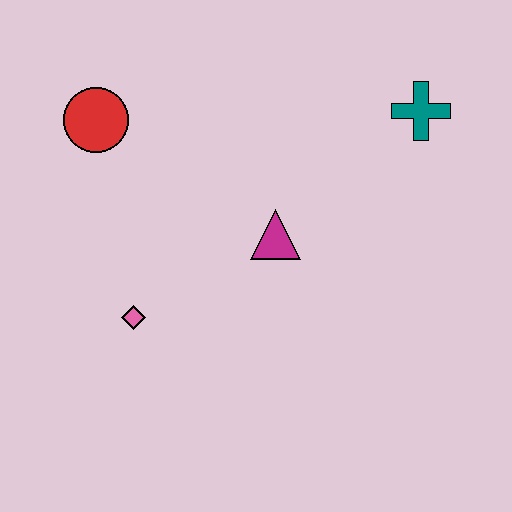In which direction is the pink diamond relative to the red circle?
The pink diamond is below the red circle.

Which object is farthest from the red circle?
The teal cross is farthest from the red circle.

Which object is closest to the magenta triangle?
The pink diamond is closest to the magenta triangle.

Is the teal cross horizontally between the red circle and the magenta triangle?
No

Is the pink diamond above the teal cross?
No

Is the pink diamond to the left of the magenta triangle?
Yes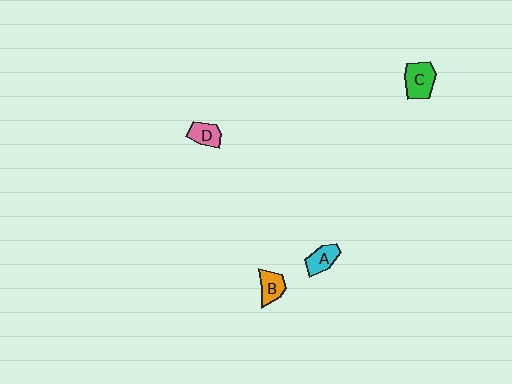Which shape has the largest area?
Shape C (green).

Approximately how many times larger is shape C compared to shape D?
Approximately 1.5 times.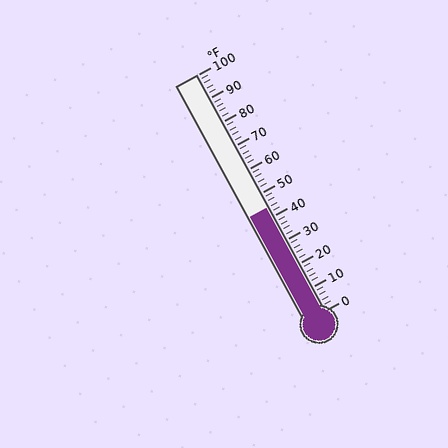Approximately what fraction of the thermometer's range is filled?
The thermometer is filled to approximately 45% of its range.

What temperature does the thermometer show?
The thermometer shows approximately 44°F.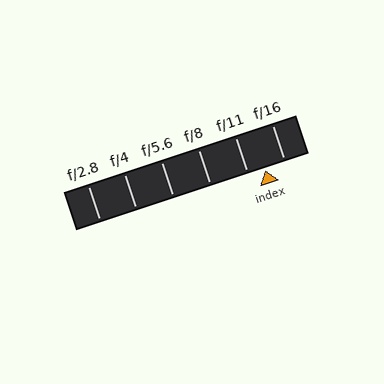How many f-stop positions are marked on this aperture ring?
There are 6 f-stop positions marked.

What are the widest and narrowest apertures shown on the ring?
The widest aperture shown is f/2.8 and the narrowest is f/16.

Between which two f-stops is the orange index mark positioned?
The index mark is between f/11 and f/16.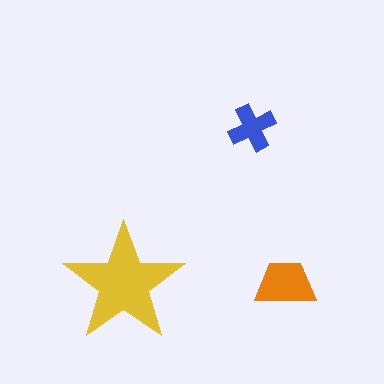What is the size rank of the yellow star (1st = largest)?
1st.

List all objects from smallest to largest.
The blue cross, the orange trapezoid, the yellow star.